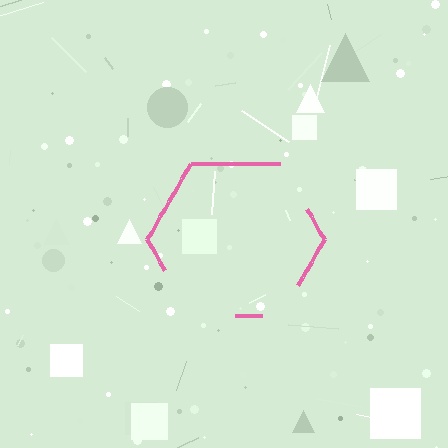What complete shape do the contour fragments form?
The contour fragments form a hexagon.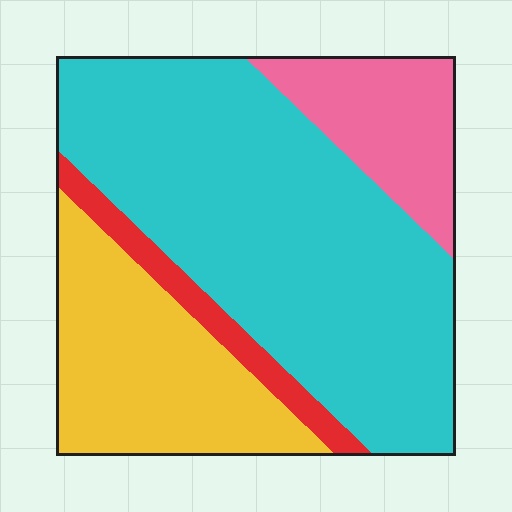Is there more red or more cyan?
Cyan.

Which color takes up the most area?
Cyan, at roughly 55%.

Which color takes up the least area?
Red, at roughly 5%.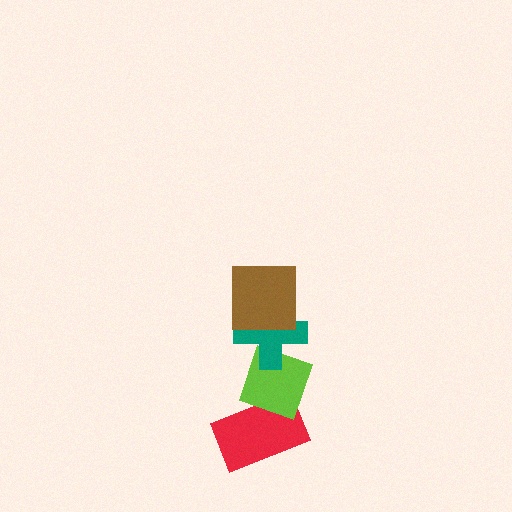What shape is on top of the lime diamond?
The teal cross is on top of the lime diamond.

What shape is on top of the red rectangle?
The lime diamond is on top of the red rectangle.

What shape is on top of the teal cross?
The brown square is on top of the teal cross.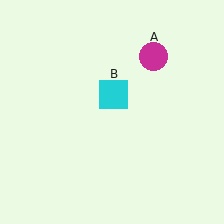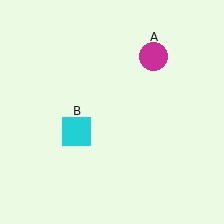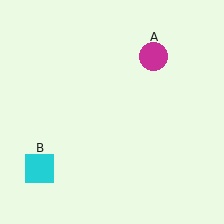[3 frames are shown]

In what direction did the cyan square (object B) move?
The cyan square (object B) moved down and to the left.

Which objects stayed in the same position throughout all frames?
Magenta circle (object A) remained stationary.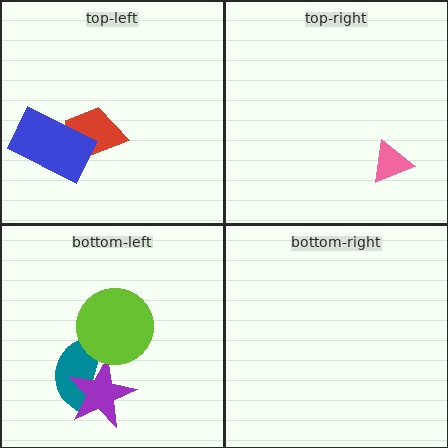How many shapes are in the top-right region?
1.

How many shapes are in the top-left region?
2.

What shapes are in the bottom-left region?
The teal semicircle, the purple star, the lime circle.